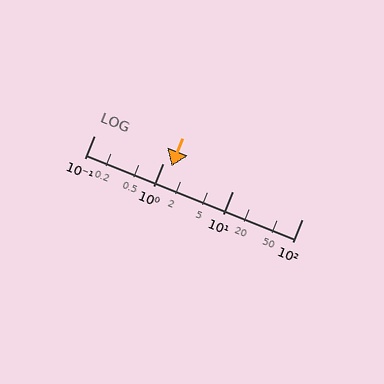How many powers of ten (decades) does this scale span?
The scale spans 3 decades, from 0.1 to 100.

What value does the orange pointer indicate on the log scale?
The pointer indicates approximately 1.3.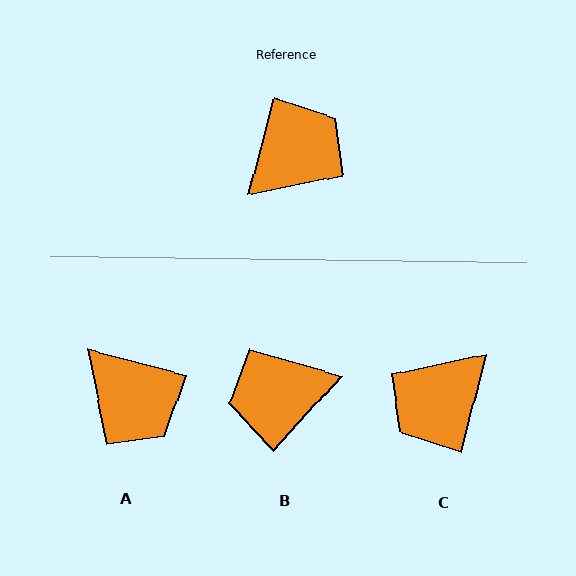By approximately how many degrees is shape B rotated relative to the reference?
Approximately 152 degrees counter-clockwise.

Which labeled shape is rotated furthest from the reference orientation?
C, about 179 degrees away.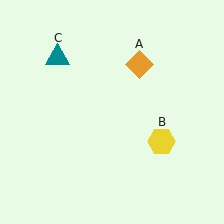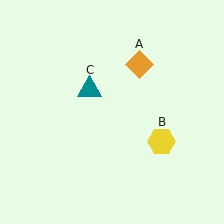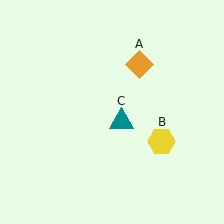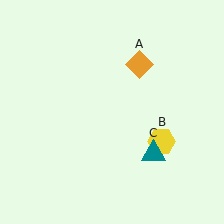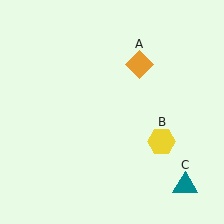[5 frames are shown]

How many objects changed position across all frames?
1 object changed position: teal triangle (object C).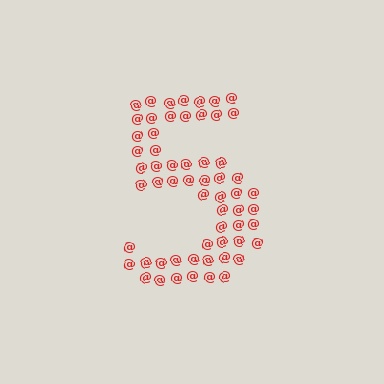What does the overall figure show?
The overall figure shows the digit 5.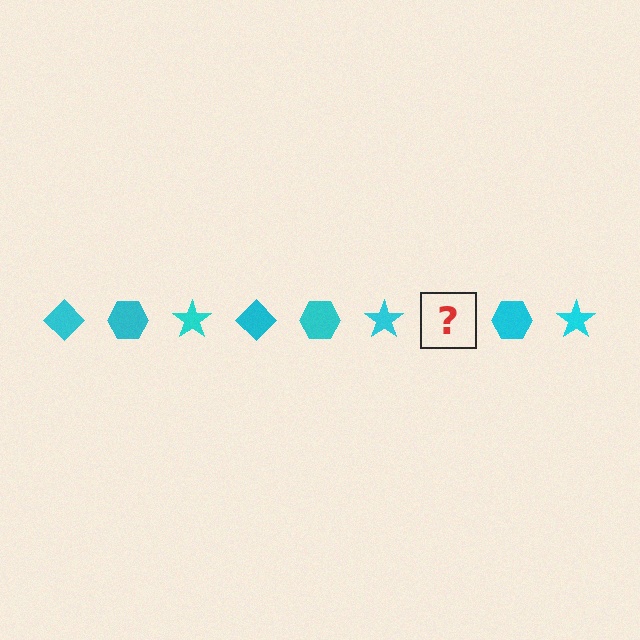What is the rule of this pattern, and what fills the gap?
The rule is that the pattern cycles through diamond, hexagon, star shapes in cyan. The gap should be filled with a cyan diamond.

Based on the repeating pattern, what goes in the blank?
The blank should be a cyan diamond.